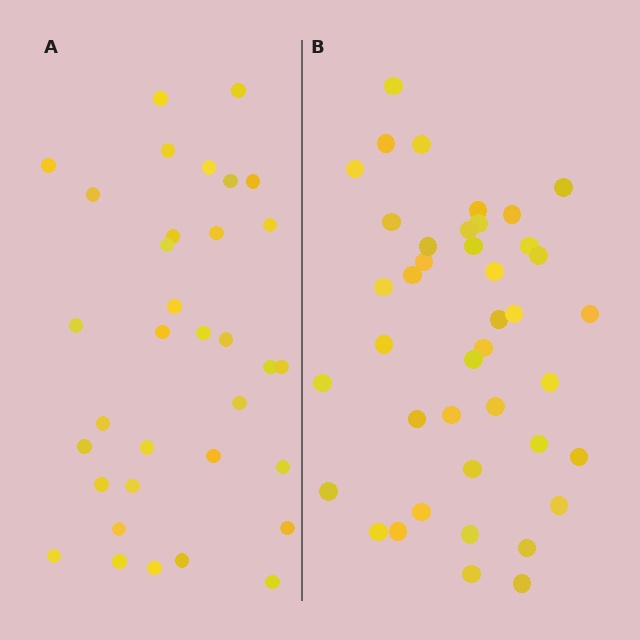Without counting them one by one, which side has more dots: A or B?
Region B (the right region) has more dots.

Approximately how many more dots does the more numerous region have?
Region B has roughly 8 or so more dots than region A.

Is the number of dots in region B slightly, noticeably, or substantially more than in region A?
Region B has only slightly more — the two regions are fairly close. The ratio is roughly 1.2 to 1.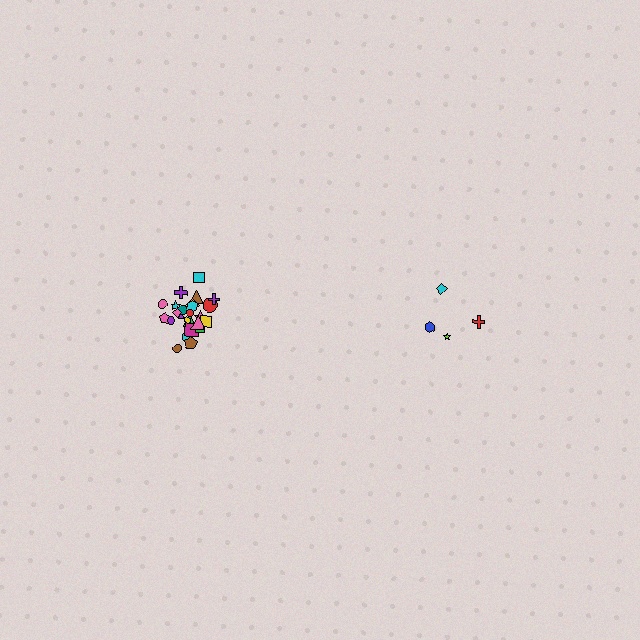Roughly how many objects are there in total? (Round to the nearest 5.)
Roughly 30 objects in total.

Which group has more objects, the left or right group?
The left group.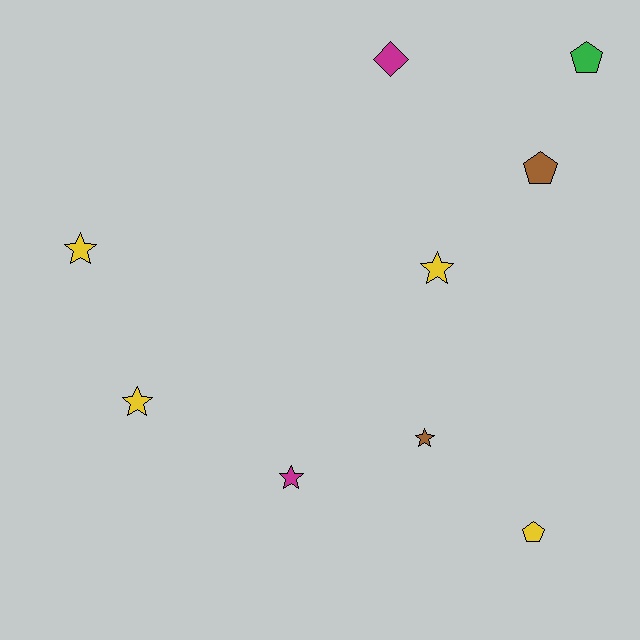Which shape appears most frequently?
Star, with 5 objects.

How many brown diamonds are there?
There are no brown diamonds.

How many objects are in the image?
There are 9 objects.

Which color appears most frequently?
Yellow, with 4 objects.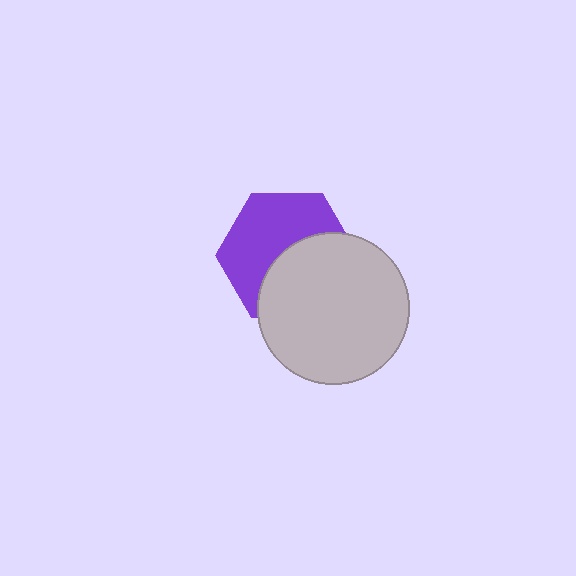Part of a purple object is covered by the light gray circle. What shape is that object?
It is a hexagon.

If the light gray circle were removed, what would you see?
You would see the complete purple hexagon.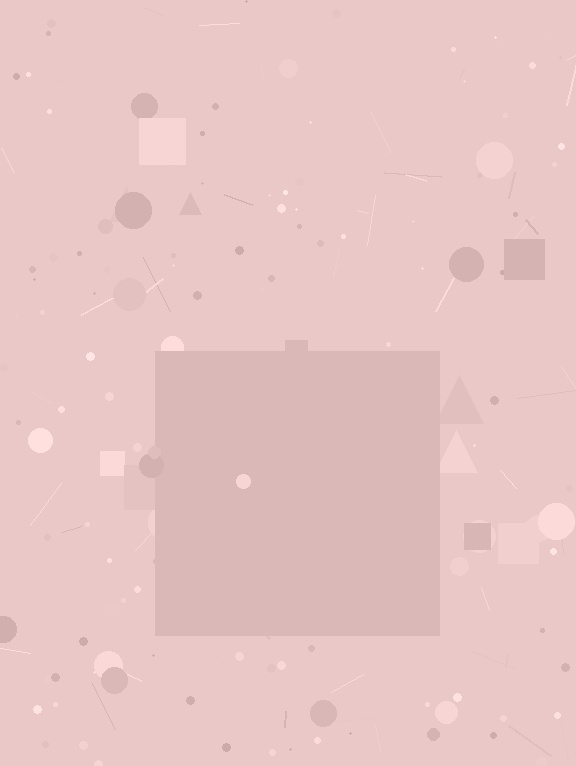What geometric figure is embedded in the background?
A square is embedded in the background.